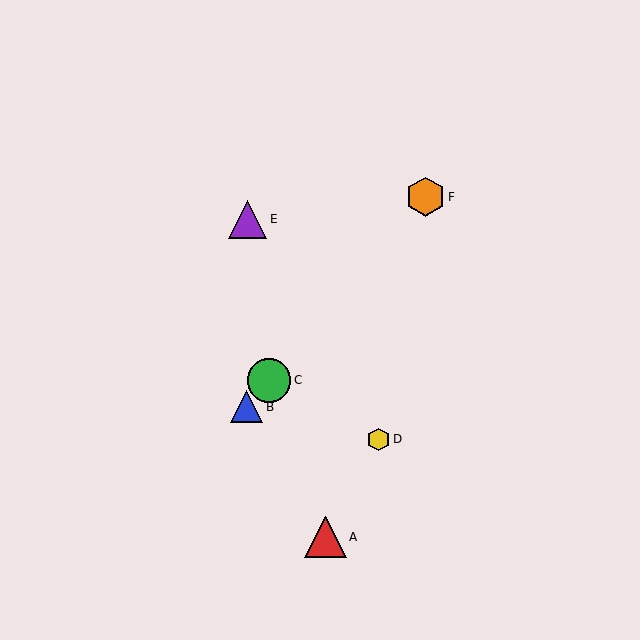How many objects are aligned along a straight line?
3 objects (B, C, F) are aligned along a straight line.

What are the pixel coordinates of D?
Object D is at (379, 439).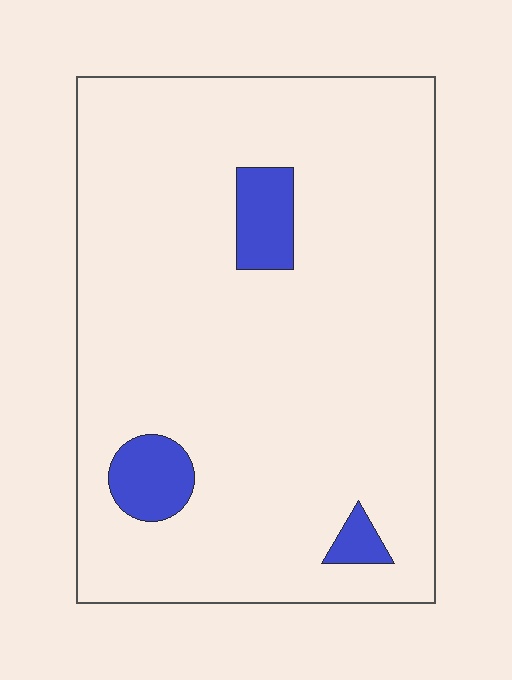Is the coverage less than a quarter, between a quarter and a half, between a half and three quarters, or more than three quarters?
Less than a quarter.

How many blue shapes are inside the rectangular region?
3.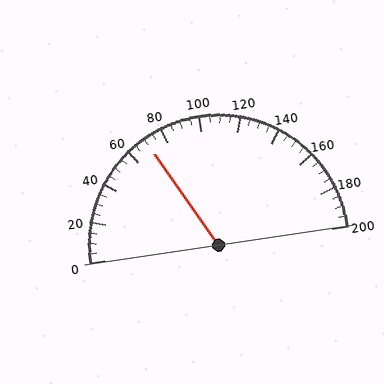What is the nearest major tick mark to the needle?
The nearest major tick mark is 80.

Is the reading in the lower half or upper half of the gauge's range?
The reading is in the lower half of the range (0 to 200).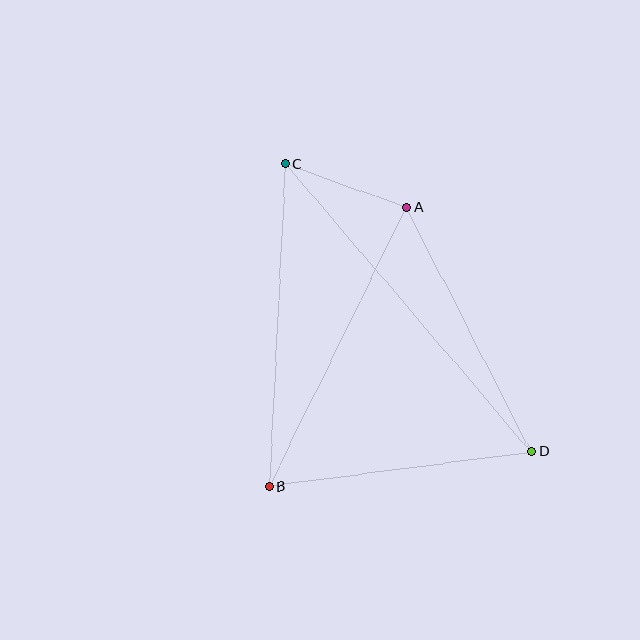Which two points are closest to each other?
Points A and C are closest to each other.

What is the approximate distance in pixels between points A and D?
The distance between A and D is approximately 275 pixels.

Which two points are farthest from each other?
Points C and D are farthest from each other.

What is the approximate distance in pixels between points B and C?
The distance between B and C is approximately 323 pixels.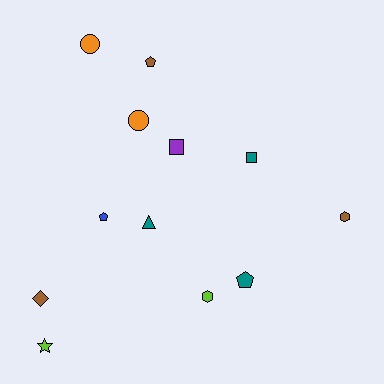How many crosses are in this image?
There are no crosses.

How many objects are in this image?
There are 12 objects.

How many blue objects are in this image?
There is 1 blue object.